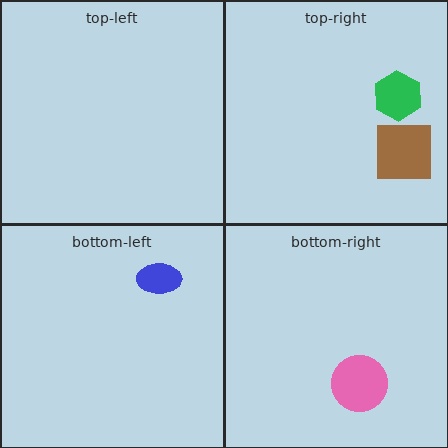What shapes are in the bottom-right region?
The pink circle.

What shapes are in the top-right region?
The brown square, the green hexagon.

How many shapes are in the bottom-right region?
1.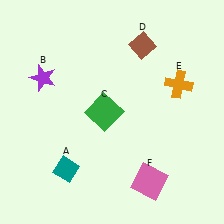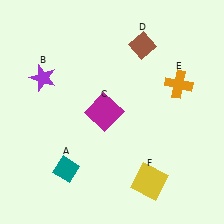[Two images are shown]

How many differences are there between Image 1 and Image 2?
There are 2 differences between the two images.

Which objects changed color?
C changed from green to magenta. F changed from pink to yellow.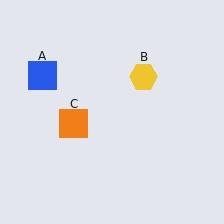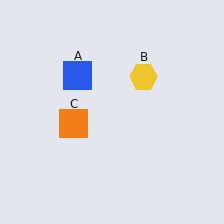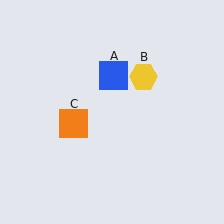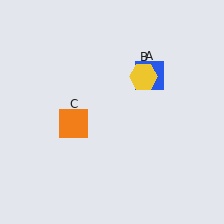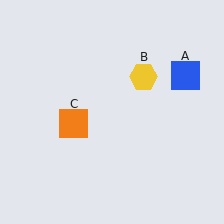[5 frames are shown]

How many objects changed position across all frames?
1 object changed position: blue square (object A).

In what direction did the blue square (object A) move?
The blue square (object A) moved right.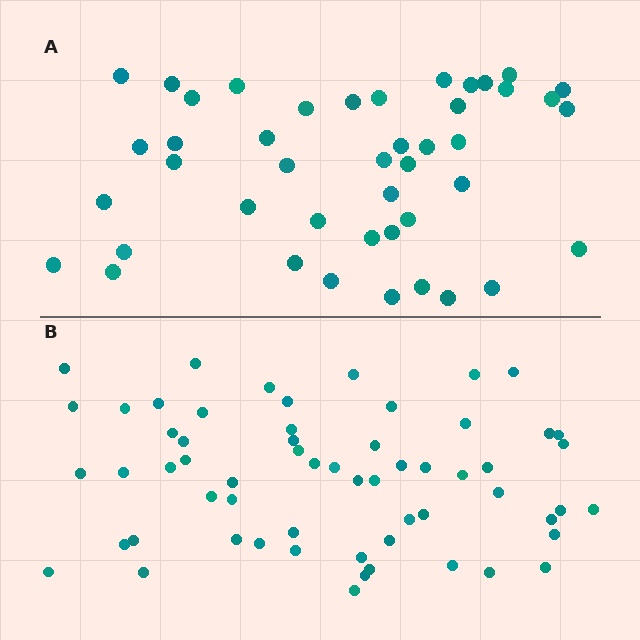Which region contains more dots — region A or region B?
Region B (the bottom region) has more dots.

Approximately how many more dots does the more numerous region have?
Region B has approximately 15 more dots than region A.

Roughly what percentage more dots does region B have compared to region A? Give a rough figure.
About 35% more.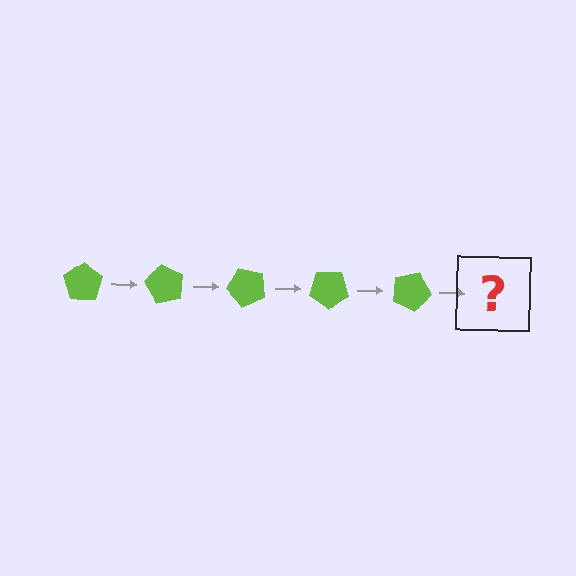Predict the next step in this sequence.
The next step is a lime pentagon rotated 300 degrees.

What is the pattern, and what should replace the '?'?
The pattern is that the pentagon rotates 60 degrees each step. The '?' should be a lime pentagon rotated 300 degrees.